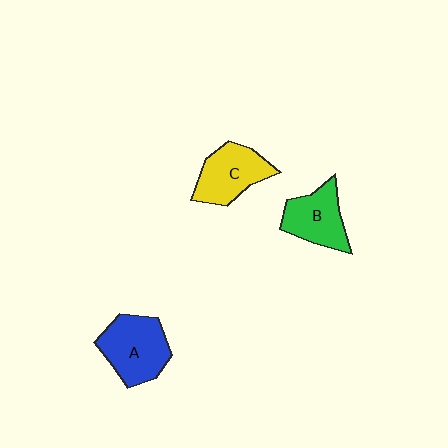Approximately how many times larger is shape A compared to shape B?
Approximately 1.2 times.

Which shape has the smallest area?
Shape B (green).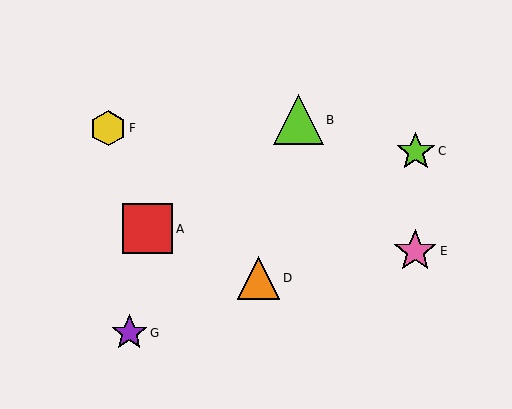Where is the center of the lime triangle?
The center of the lime triangle is at (298, 120).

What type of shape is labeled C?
Shape C is a lime star.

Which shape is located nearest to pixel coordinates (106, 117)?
The yellow hexagon (labeled F) at (108, 128) is nearest to that location.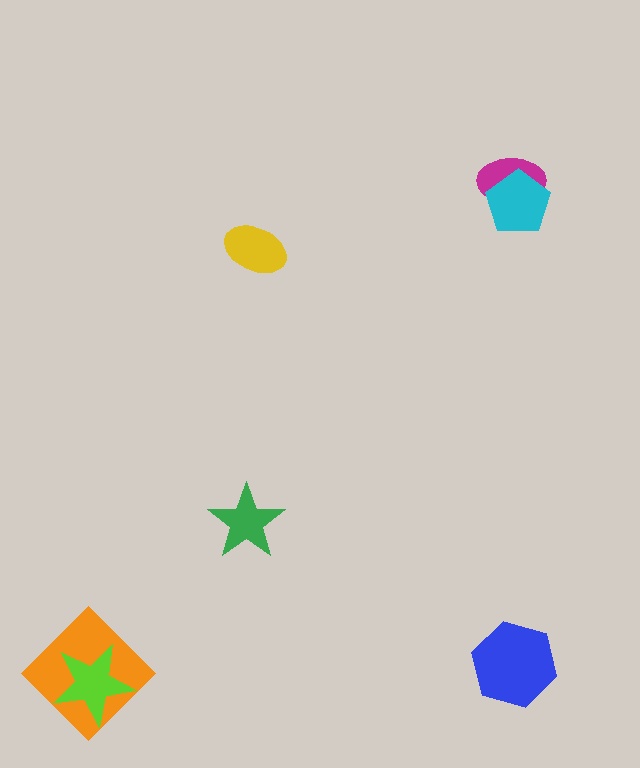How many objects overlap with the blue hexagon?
0 objects overlap with the blue hexagon.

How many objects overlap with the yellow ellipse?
0 objects overlap with the yellow ellipse.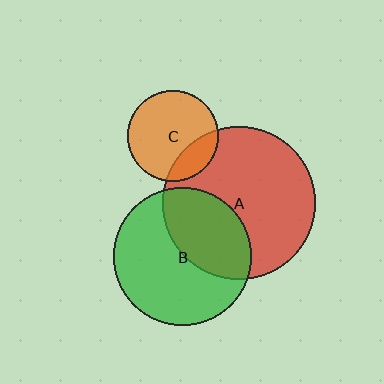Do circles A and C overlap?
Yes.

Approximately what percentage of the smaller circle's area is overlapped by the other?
Approximately 20%.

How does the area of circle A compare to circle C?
Approximately 2.8 times.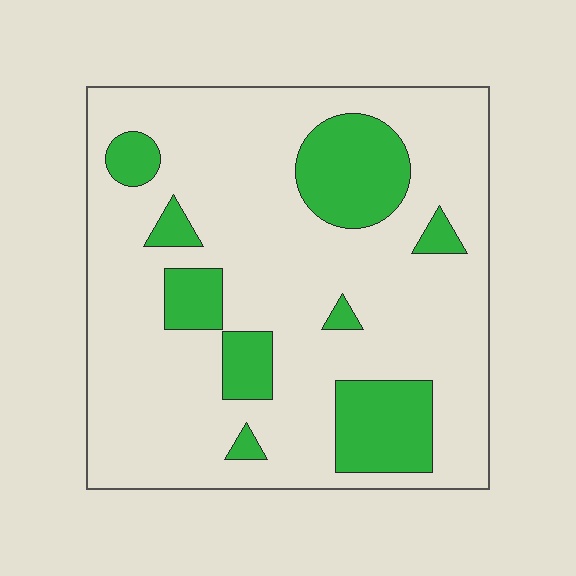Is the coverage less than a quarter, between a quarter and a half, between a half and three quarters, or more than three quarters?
Less than a quarter.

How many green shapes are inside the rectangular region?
9.